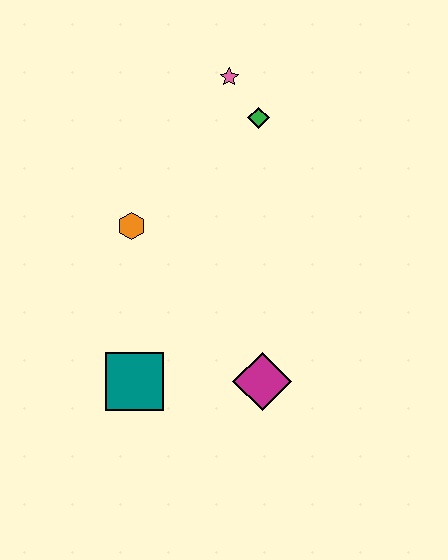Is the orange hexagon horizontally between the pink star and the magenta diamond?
No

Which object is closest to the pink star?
The green diamond is closest to the pink star.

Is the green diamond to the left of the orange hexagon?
No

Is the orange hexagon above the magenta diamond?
Yes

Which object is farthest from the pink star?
The teal square is farthest from the pink star.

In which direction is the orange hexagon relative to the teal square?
The orange hexagon is above the teal square.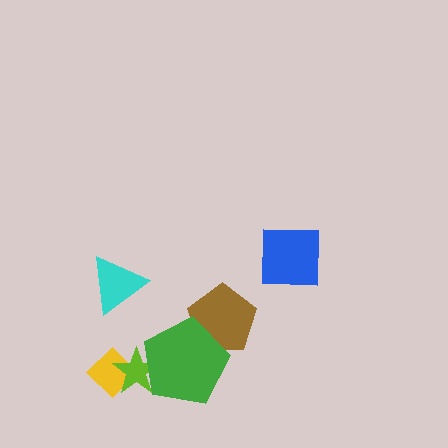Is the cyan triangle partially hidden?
No, no other shape covers it.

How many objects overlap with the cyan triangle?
0 objects overlap with the cyan triangle.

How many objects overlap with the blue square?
0 objects overlap with the blue square.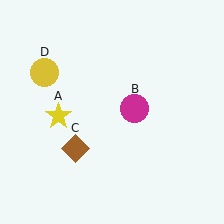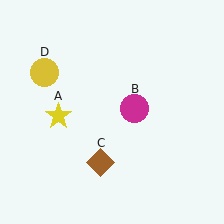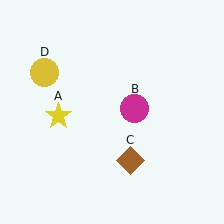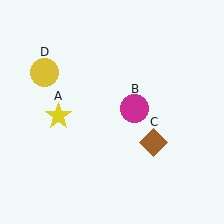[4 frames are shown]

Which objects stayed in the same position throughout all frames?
Yellow star (object A) and magenta circle (object B) and yellow circle (object D) remained stationary.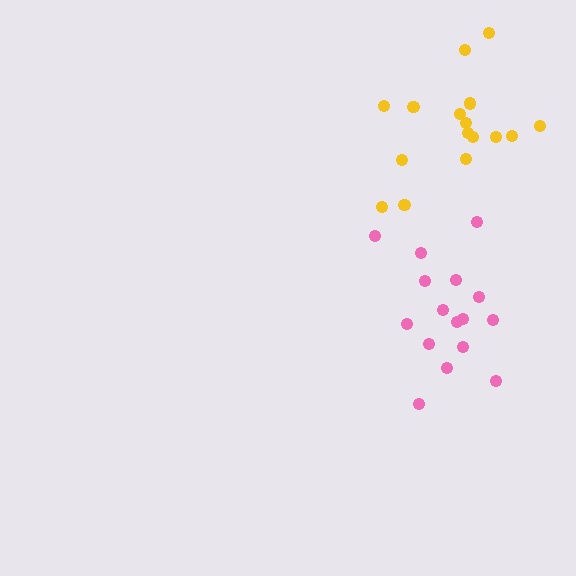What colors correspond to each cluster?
The clusters are colored: yellow, pink.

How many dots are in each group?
Group 1: 16 dots, Group 2: 16 dots (32 total).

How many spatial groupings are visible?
There are 2 spatial groupings.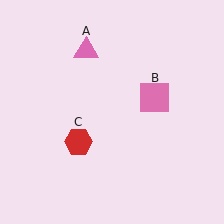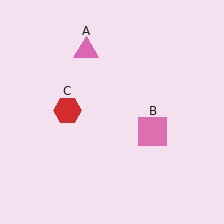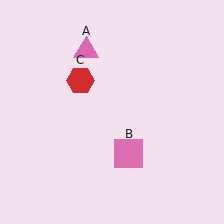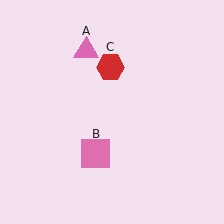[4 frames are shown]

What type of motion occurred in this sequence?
The pink square (object B), red hexagon (object C) rotated clockwise around the center of the scene.